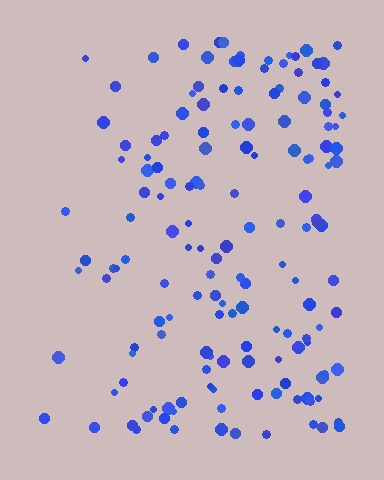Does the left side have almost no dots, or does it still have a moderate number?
Still a moderate number, just noticeably fewer than the right.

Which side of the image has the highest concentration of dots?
The right.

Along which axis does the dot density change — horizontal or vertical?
Horizontal.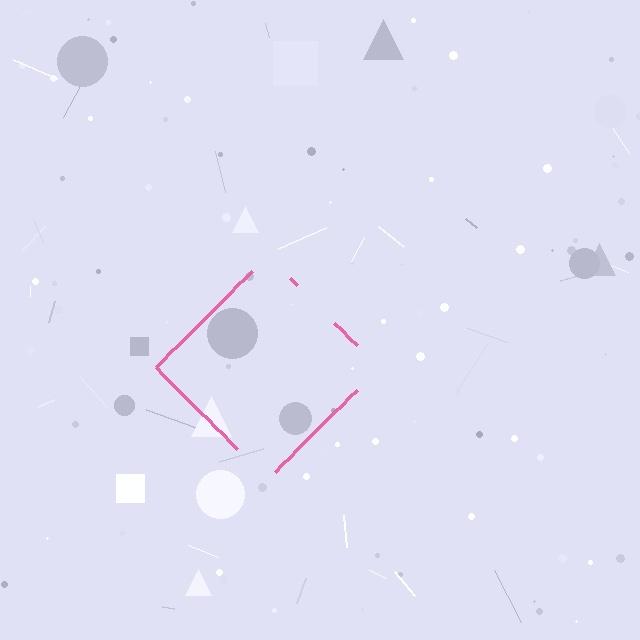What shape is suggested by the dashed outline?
The dashed outline suggests a diamond.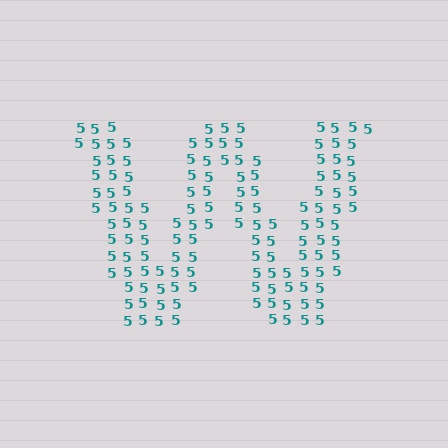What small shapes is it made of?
It is made of small digit 5's.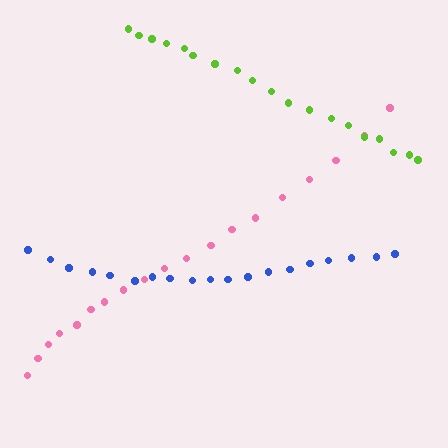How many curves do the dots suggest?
There are 3 distinct paths.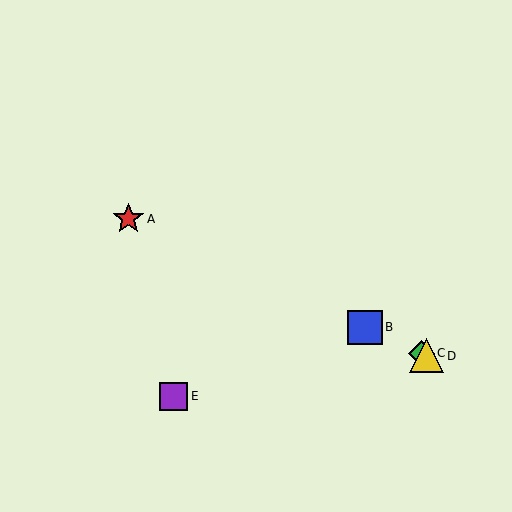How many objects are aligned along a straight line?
4 objects (A, B, C, D) are aligned along a straight line.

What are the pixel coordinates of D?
Object D is at (427, 356).